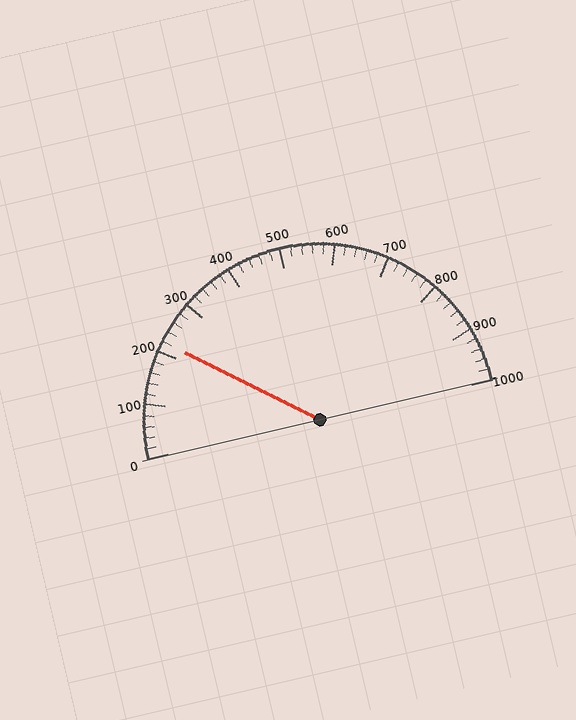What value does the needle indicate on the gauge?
The needle indicates approximately 220.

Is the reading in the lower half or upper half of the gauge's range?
The reading is in the lower half of the range (0 to 1000).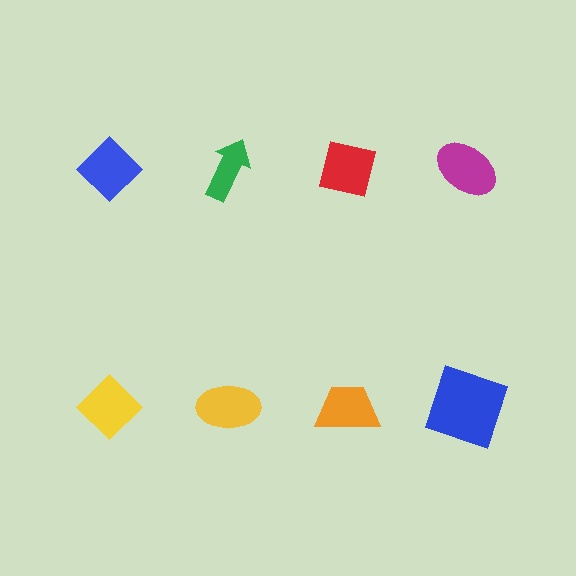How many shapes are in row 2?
4 shapes.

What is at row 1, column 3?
A red square.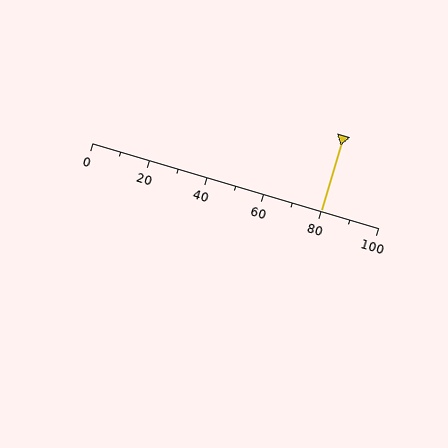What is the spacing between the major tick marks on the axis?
The major ticks are spaced 20 apart.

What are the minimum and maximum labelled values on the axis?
The axis runs from 0 to 100.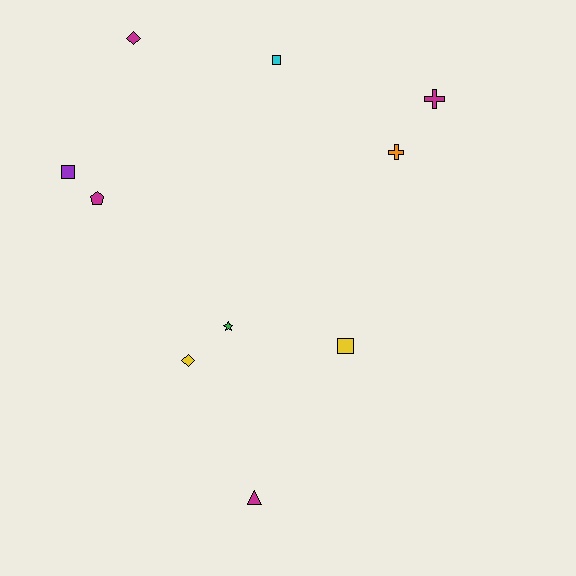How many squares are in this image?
There are 3 squares.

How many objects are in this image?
There are 10 objects.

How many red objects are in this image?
There are no red objects.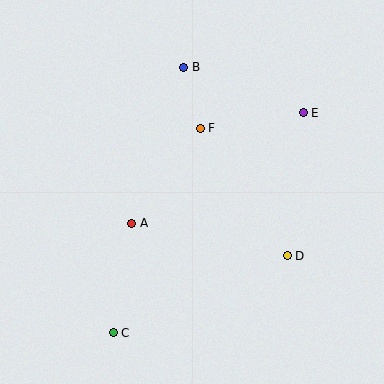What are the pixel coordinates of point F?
Point F is at (200, 128).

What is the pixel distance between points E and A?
The distance between E and A is 204 pixels.